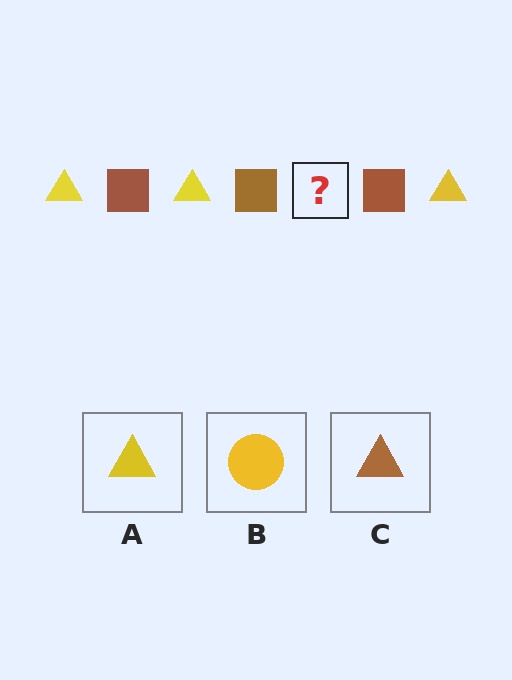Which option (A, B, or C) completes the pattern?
A.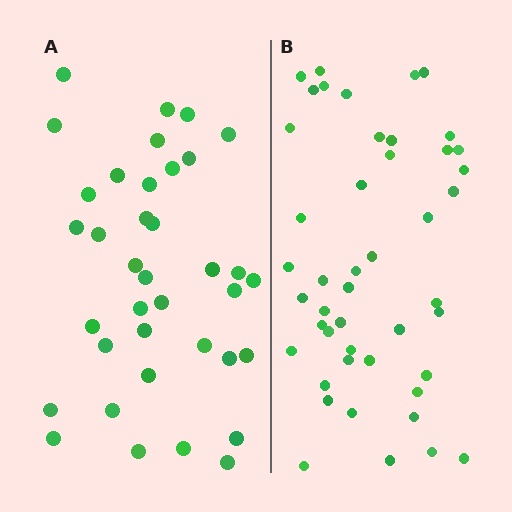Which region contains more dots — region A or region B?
Region B (the right region) has more dots.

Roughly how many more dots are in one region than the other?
Region B has roughly 8 or so more dots than region A.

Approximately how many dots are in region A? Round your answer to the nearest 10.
About 40 dots. (The exact count is 37, which rounds to 40.)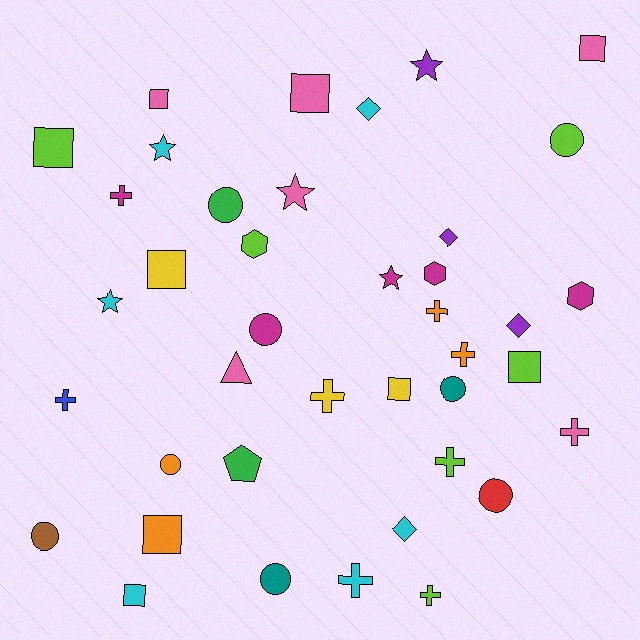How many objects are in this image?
There are 40 objects.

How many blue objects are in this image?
There is 1 blue object.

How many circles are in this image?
There are 8 circles.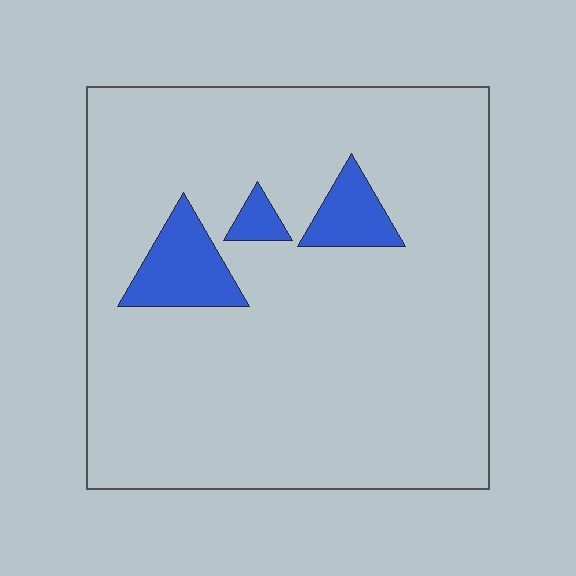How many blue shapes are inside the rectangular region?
3.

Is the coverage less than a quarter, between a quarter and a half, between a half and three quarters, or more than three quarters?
Less than a quarter.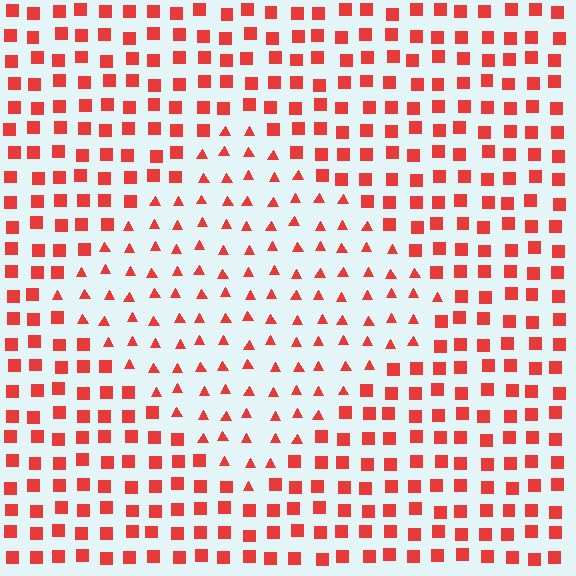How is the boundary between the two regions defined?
The boundary is defined by a change in element shape: triangles inside vs. squares outside. All elements share the same color and spacing.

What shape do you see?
I see a diamond.